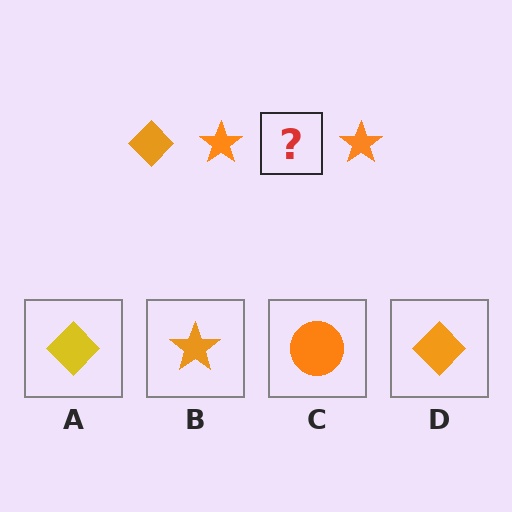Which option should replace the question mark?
Option D.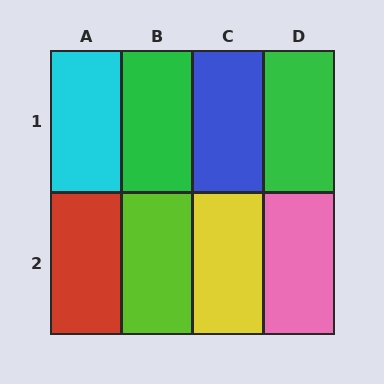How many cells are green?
2 cells are green.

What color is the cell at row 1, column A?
Cyan.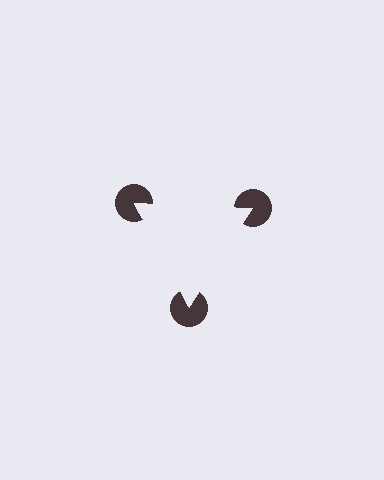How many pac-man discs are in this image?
There are 3 — one at each vertex of the illusory triangle.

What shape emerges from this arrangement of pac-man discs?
An illusory triangle — its edges are inferred from the aligned wedge cuts in the pac-man discs, not physically drawn.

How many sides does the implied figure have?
3 sides.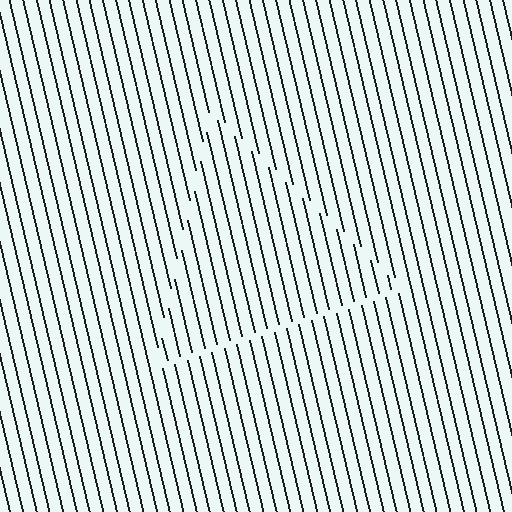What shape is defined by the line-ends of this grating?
An illusory triangle. The interior of the shape contains the same grating, shifted by half a period — the contour is defined by the phase discontinuity where line-ends from the inner and outer gratings abut.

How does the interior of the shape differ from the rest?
The interior of the shape contains the same grating, shifted by half a period — the contour is defined by the phase discontinuity where line-ends from the inner and outer gratings abut.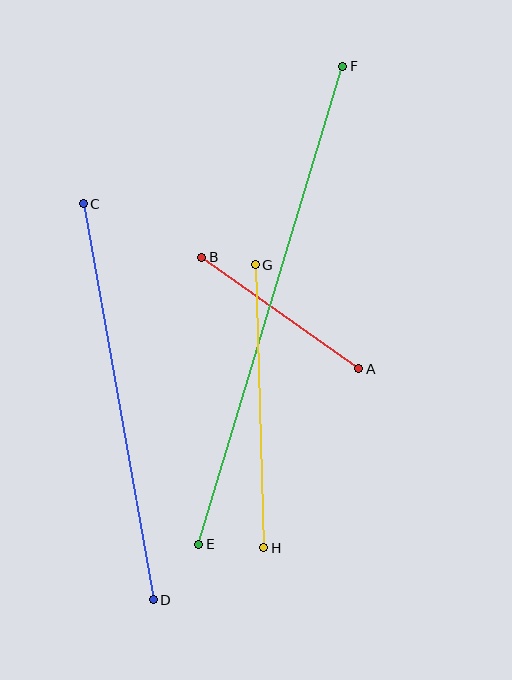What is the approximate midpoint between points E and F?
The midpoint is at approximately (271, 305) pixels.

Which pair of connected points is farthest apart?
Points E and F are farthest apart.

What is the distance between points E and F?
The distance is approximately 499 pixels.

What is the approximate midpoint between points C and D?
The midpoint is at approximately (118, 402) pixels.